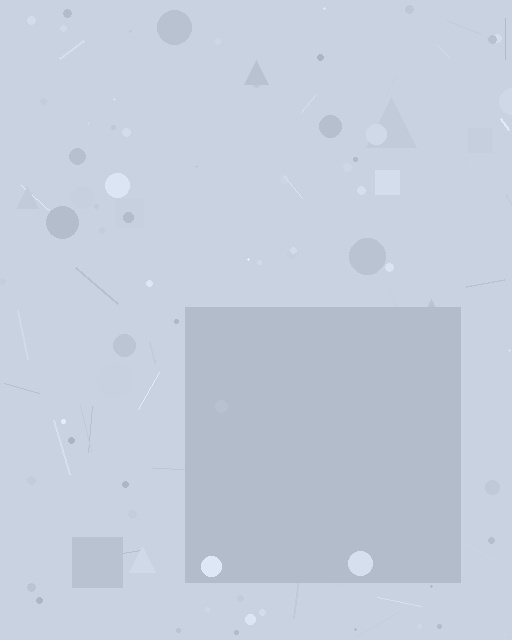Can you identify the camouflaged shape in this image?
The camouflaged shape is a square.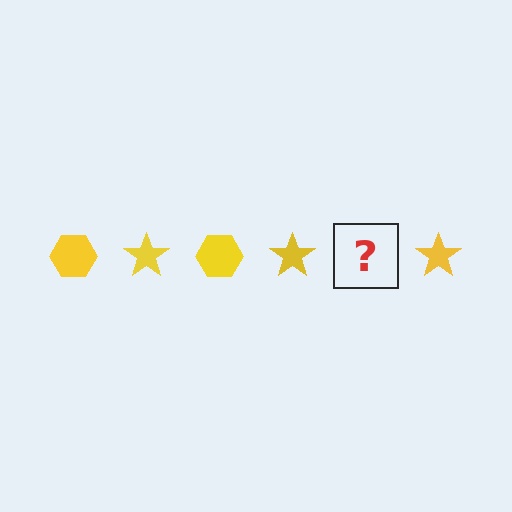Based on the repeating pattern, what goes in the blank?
The blank should be a yellow hexagon.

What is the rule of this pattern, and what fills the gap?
The rule is that the pattern cycles through hexagon, star shapes in yellow. The gap should be filled with a yellow hexagon.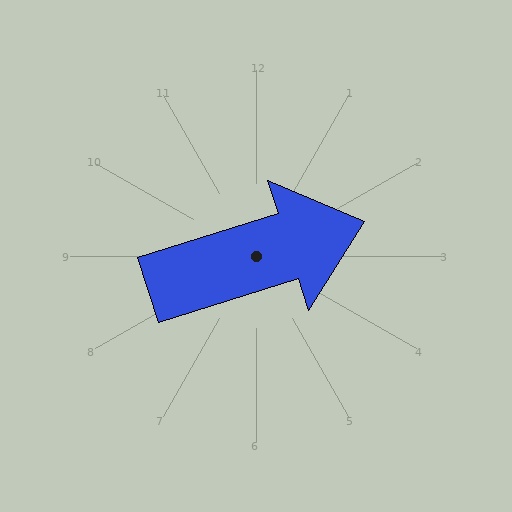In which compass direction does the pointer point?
East.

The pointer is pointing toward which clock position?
Roughly 2 o'clock.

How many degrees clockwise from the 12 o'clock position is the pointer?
Approximately 72 degrees.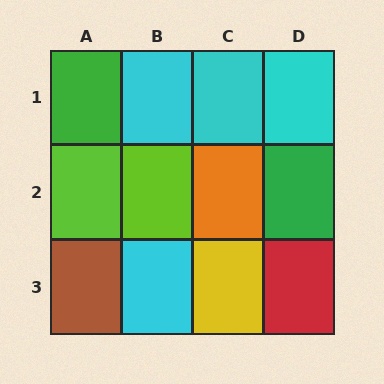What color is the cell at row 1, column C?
Cyan.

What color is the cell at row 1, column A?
Green.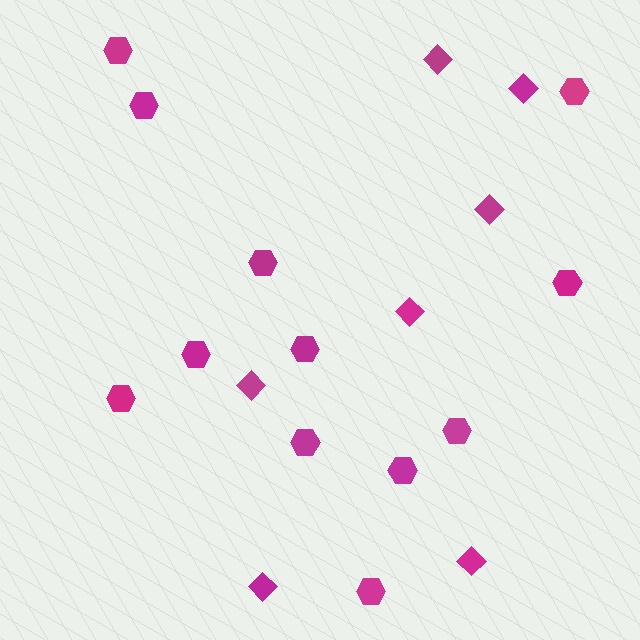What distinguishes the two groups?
There are 2 groups: one group of diamonds (7) and one group of hexagons (12).